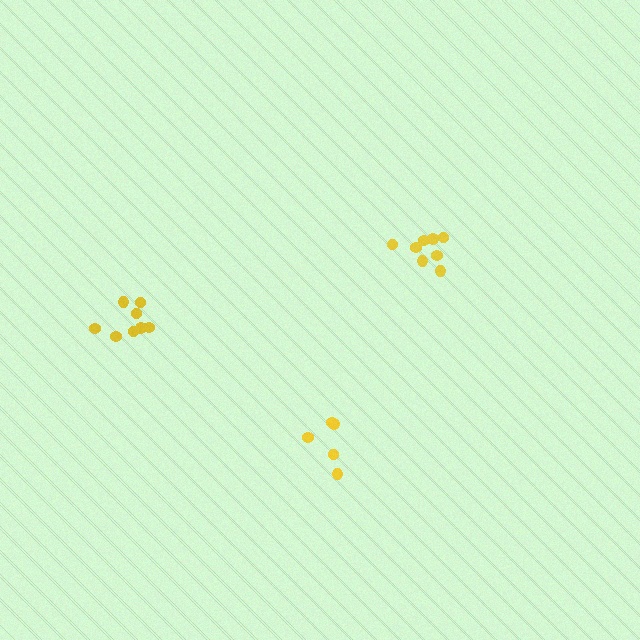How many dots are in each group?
Group 1: 8 dots, Group 2: 5 dots, Group 3: 8 dots (21 total).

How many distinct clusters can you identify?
There are 3 distinct clusters.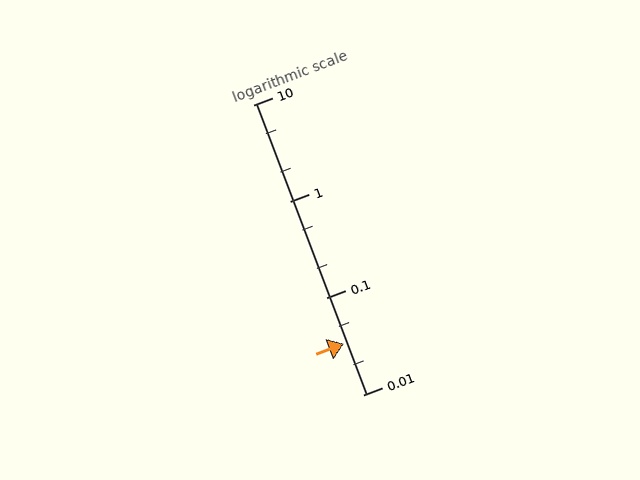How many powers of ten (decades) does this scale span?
The scale spans 3 decades, from 0.01 to 10.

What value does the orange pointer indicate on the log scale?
The pointer indicates approximately 0.034.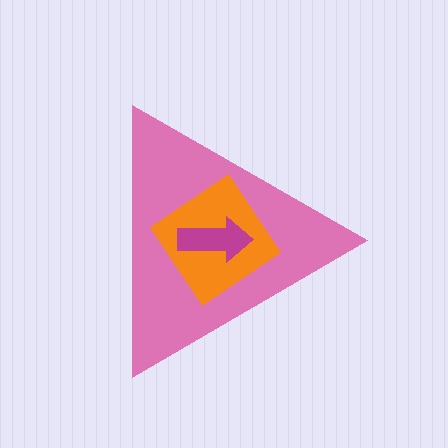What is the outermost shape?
The pink triangle.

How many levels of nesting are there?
3.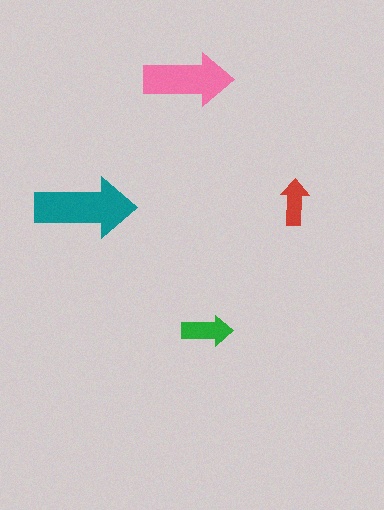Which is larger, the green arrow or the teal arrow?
The teal one.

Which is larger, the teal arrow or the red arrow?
The teal one.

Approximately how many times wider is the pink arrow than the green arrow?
About 1.5 times wider.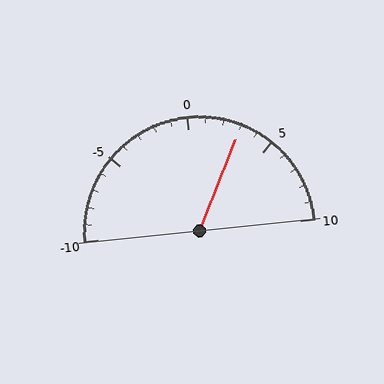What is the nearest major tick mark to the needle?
The nearest major tick mark is 5.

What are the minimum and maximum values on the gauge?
The gauge ranges from -10 to 10.